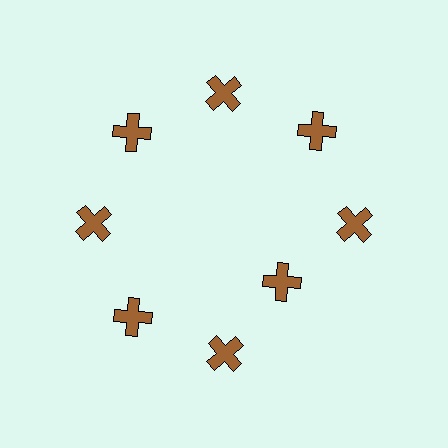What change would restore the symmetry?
The symmetry would be restored by moving it outward, back onto the ring so that all 8 crosses sit at equal angles and equal distance from the center.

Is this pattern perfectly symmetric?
No. The 8 brown crosses are arranged in a ring, but one element near the 4 o'clock position is pulled inward toward the center, breaking the 8-fold rotational symmetry.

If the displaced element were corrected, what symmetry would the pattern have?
It would have 8-fold rotational symmetry — the pattern would map onto itself every 45 degrees.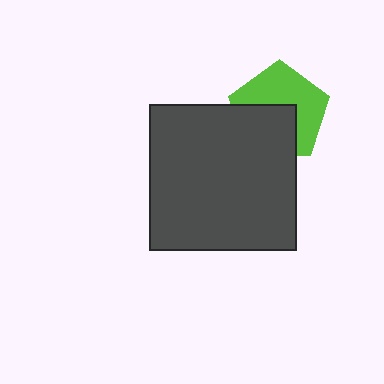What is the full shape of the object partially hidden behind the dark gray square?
The partially hidden object is a lime pentagon.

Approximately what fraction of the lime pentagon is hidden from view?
Roughly 45% of the lime pentagon is hidden behind the dark gray square.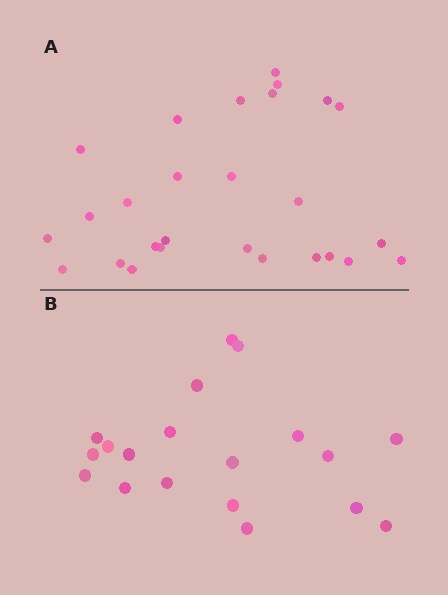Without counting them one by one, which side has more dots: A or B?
Region A (the top region) has more dots.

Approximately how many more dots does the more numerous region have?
Region A has roughly 8 or so more dots than region B.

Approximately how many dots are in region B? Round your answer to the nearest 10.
About 20 dots. (The exact count is 19, which rounds to 20.)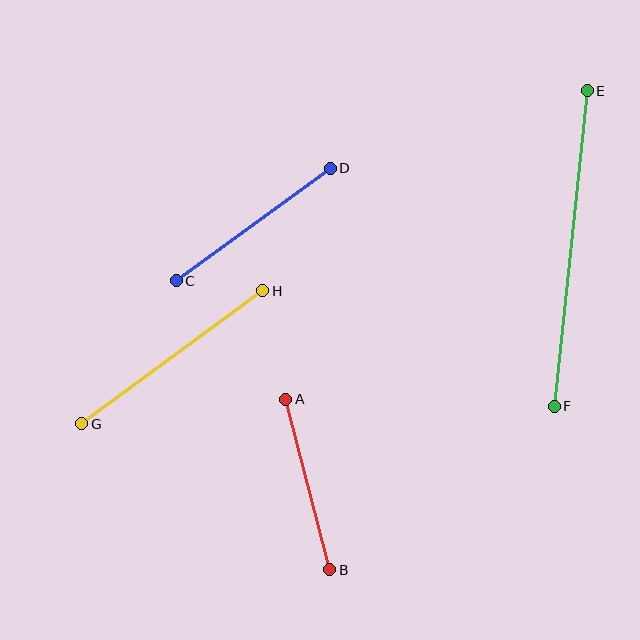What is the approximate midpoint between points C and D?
The midpoint is at approximately (253, 224) pixels.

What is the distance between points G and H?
The distance is approximately 225 pixels.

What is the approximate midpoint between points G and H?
The midpoint is at approximately (172, 357) pixels.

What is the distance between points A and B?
The distance is approximately 176 pixels.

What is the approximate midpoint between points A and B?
The midpoint is at approximately (308, 484) pixels.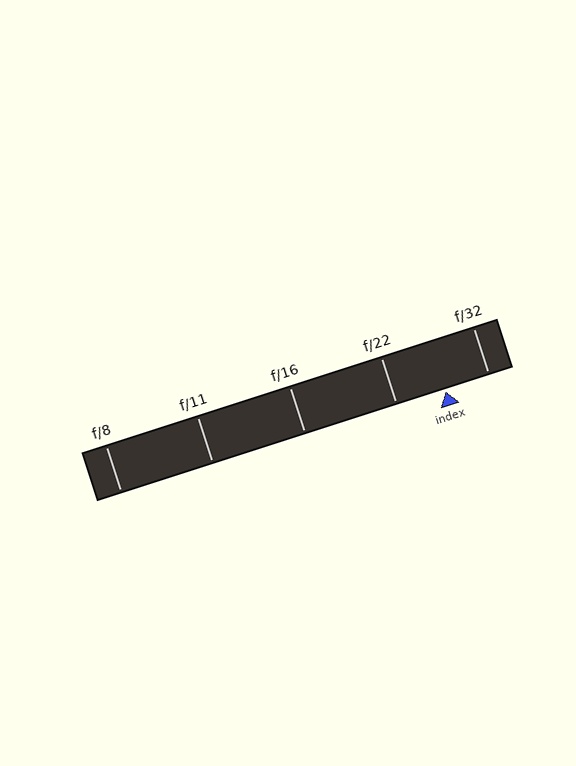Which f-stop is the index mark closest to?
The index mark is closest to f/32.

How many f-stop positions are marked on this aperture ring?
There are 5 f-stop positions marked.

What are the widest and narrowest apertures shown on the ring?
The widest aperture shown is f/8 and the narrowest is f/32.